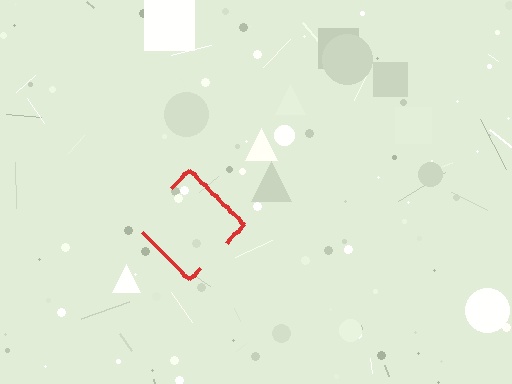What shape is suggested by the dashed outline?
The dashed outline suggests a diamond.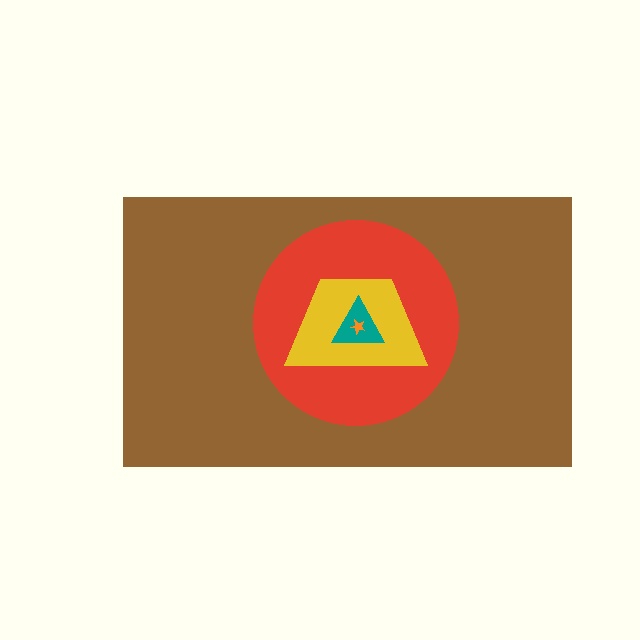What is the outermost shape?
The brown rectangle.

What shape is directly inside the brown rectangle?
The red circle.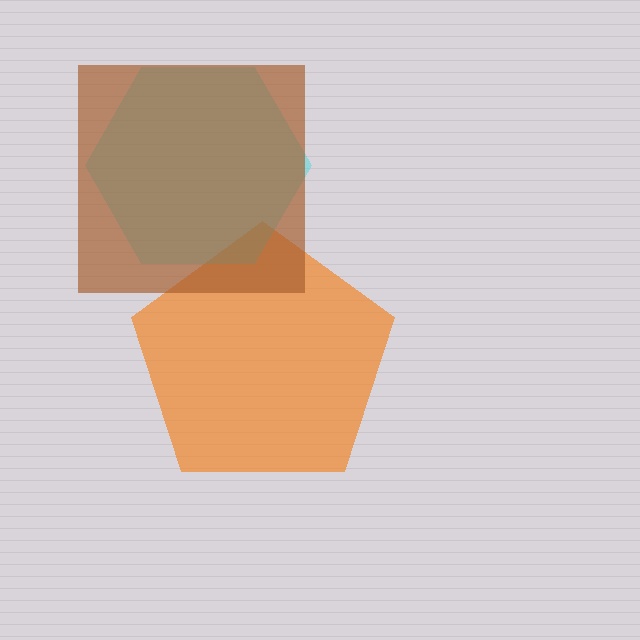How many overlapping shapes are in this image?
There are 3 overlapping shapes in the image.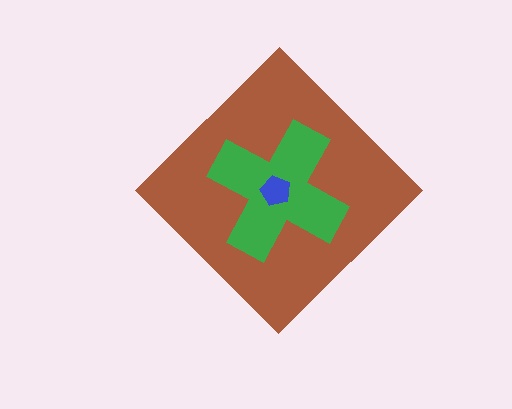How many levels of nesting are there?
3.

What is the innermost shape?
The blue pentagon.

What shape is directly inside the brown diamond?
The green cross.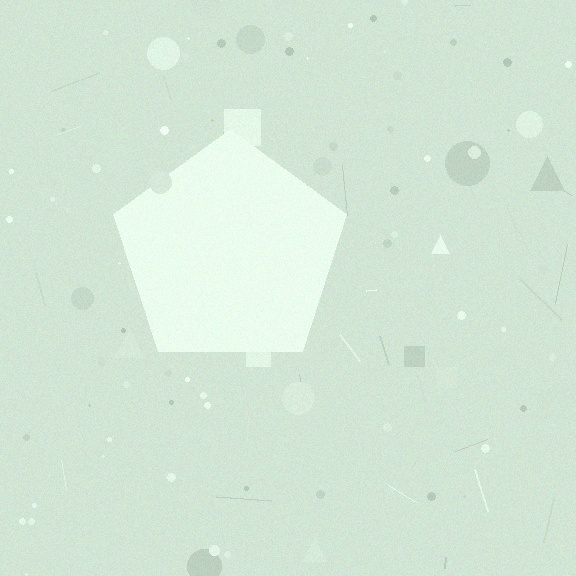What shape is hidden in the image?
A pentagon is hidden in the image.